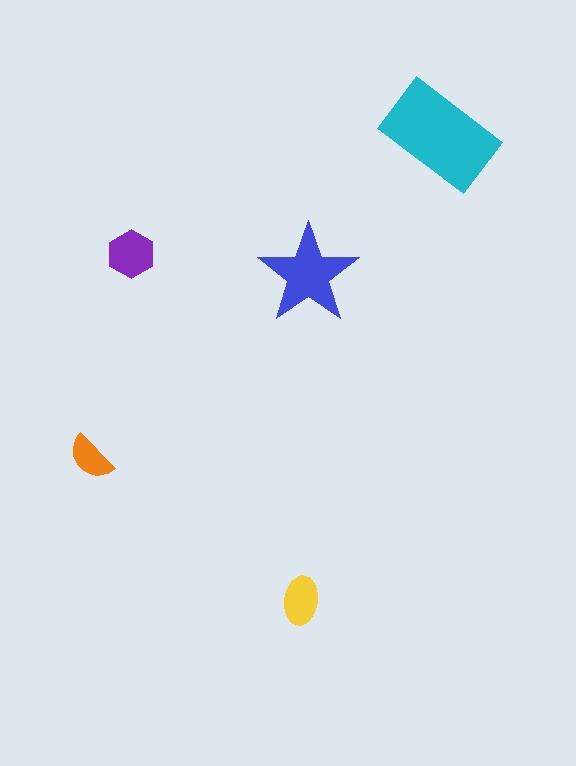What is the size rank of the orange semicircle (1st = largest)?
5th.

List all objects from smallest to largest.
The orange semicircle, the yellow ellipse, the purple hexagon, the blue star, the cyan rectangle.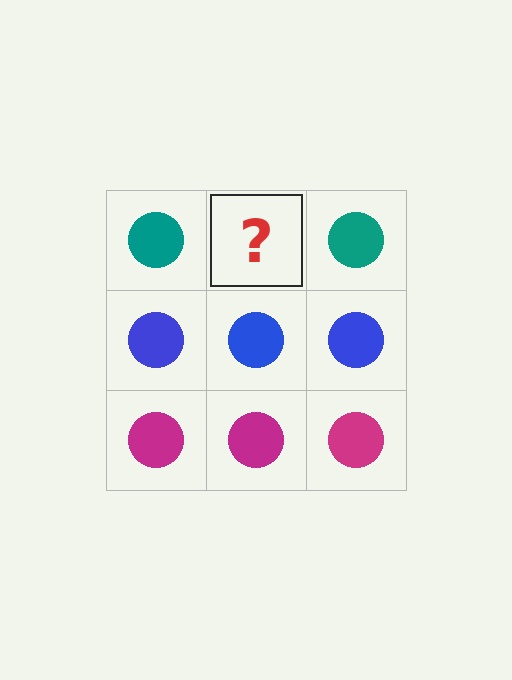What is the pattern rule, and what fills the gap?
The rule is that each row has a consistent color. The gap should be filled with a teal circle.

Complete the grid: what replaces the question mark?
The question mark should be replaced with a teal circle.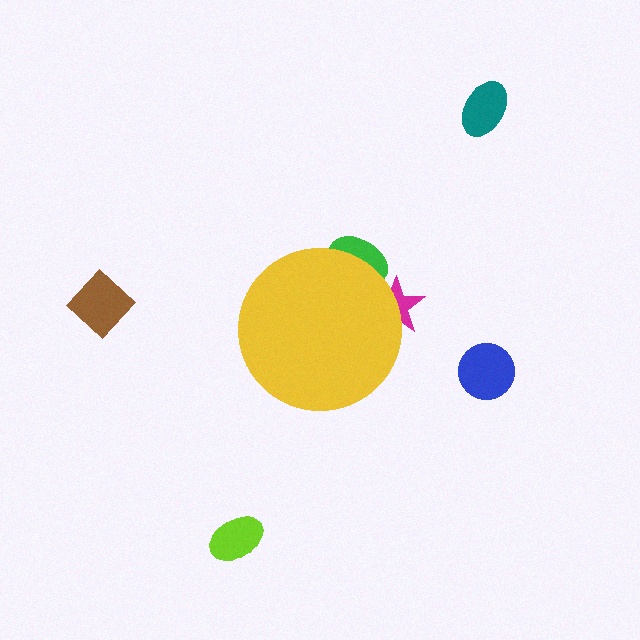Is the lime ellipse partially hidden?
No, the lime ellipse is fully visible.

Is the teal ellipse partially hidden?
No, the teal ellipse is fully visible.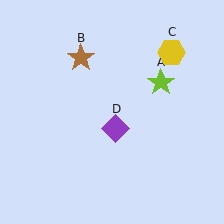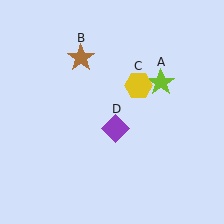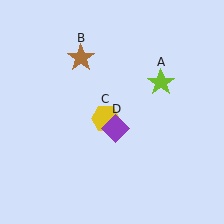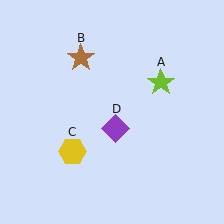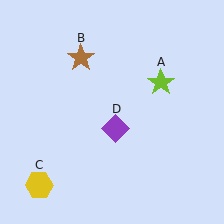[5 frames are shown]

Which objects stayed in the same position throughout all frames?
Lime star (object A) and brown star (object B) and purple diamond (object D) remained stationary.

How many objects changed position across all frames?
1 object changed position: yellow hexagon (object C).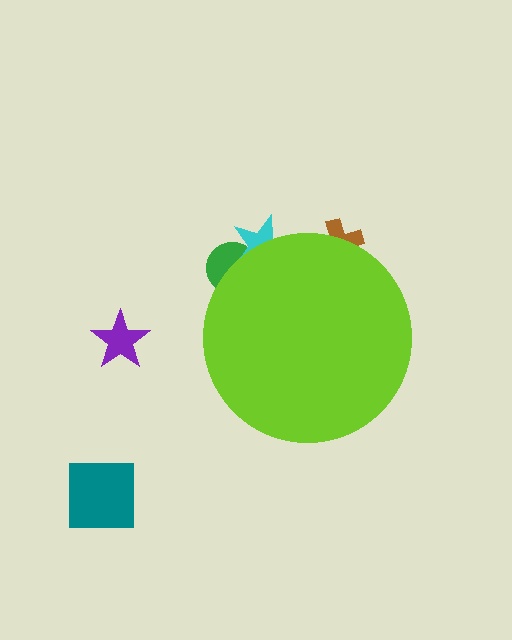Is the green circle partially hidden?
Yes, the green circle is partially hidden behind the lime circle.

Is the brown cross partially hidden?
Yes, the brown cross is partially hidden behind the lime circle.